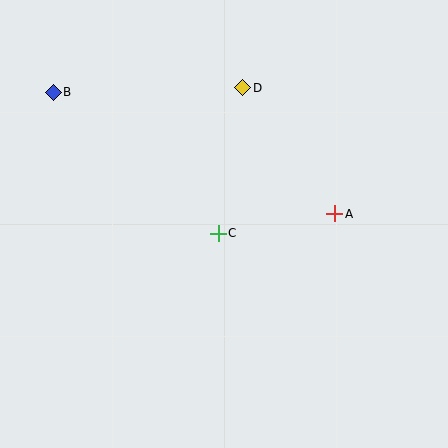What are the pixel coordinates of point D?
Point D is at (243, 88).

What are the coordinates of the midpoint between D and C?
The midpoint between D and C is at (230, 160).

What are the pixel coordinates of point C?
Point C is at (218, 233).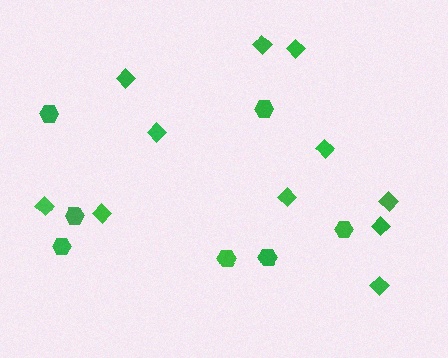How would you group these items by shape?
There are 2 groups: one group of hexagons (7) and one group of diamonds (11).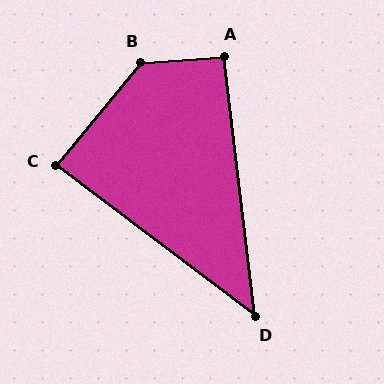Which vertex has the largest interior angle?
B, at approximately 134 degrees.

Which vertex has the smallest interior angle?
D, at approximately 46 degrees.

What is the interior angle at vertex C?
Approximately 87 degrees (approximately right).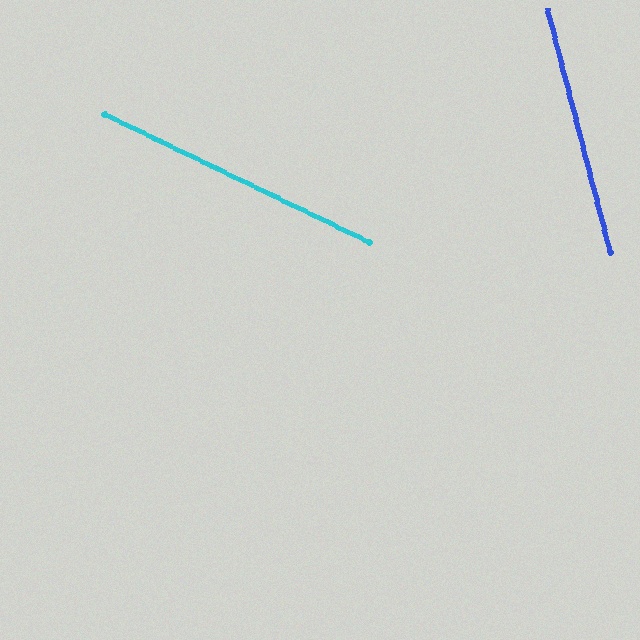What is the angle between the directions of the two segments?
Approximately 50 degrees.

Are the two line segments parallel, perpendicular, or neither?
Neither parallel nor perpendicular — they differ by about 50°.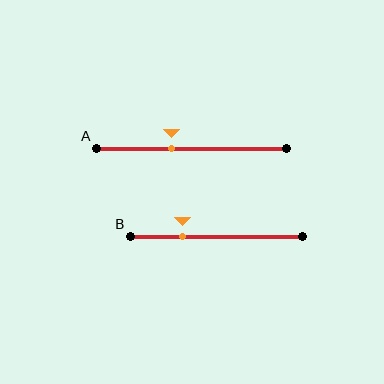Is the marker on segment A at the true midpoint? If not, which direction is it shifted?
No, the marker on segment A is shifted to the left by about 11% of the segment length.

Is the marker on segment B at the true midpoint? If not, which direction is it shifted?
No, the marker on segment B is shifted to the left by about 20% of the segment length.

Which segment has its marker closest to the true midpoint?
Segment A has its marker closest to the true midpoint.